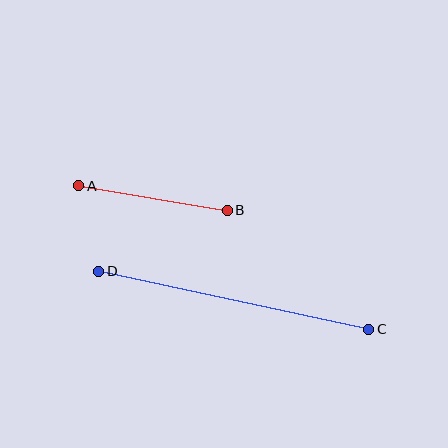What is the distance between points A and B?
The distance is approximately 151 pixels.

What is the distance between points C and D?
The distance is approximately 276 pixels.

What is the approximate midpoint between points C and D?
The midpoint is at approximately (234, 300) pixels.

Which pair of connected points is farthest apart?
Points C and D are farthest apart.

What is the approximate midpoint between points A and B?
The midpoint is at approximately (153, 198) pixels.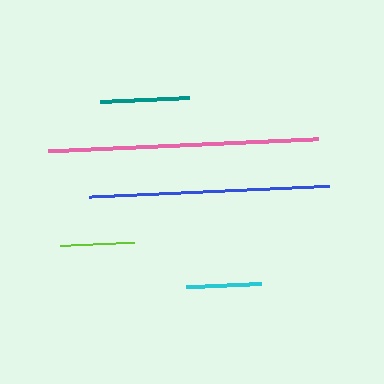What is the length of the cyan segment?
The cyan segment is approximately 75 pixels long.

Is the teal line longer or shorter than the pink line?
The pink line is longer than the teal line.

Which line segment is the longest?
The pink line is the longest at approximately 270 pixels.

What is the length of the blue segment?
The blue segment is approximately 239 pixels long.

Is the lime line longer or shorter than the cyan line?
The cyan line is longer than the lime line.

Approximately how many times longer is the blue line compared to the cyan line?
The blue line is approximately 3.2 times the length of the cyan line.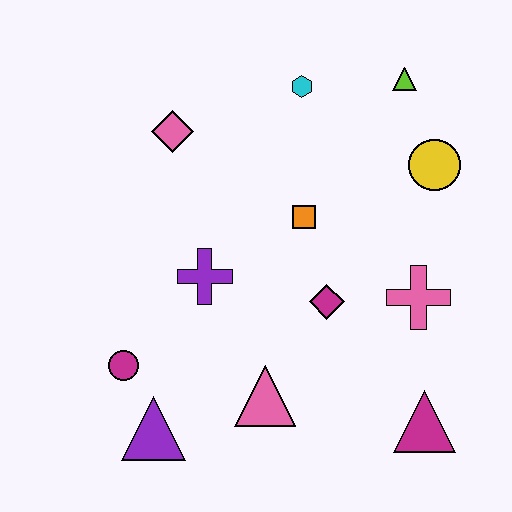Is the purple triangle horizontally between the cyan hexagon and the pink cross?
No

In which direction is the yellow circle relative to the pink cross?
The yellow circle is above the pink cross.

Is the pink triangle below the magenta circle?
Yes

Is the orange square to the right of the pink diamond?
Yes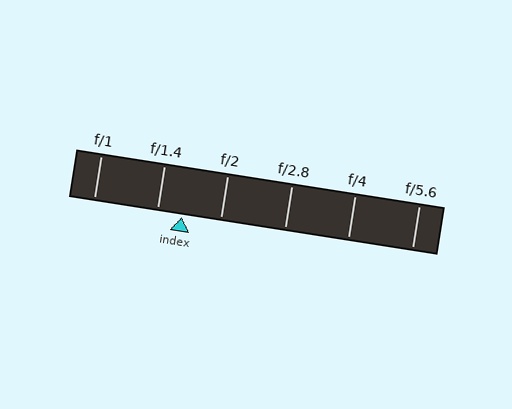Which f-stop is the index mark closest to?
The index mark is closest to f/1.4.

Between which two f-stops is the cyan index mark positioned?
The index mark is between f/1.4 and f/2.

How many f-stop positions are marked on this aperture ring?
There are 6 f-stop positions marked.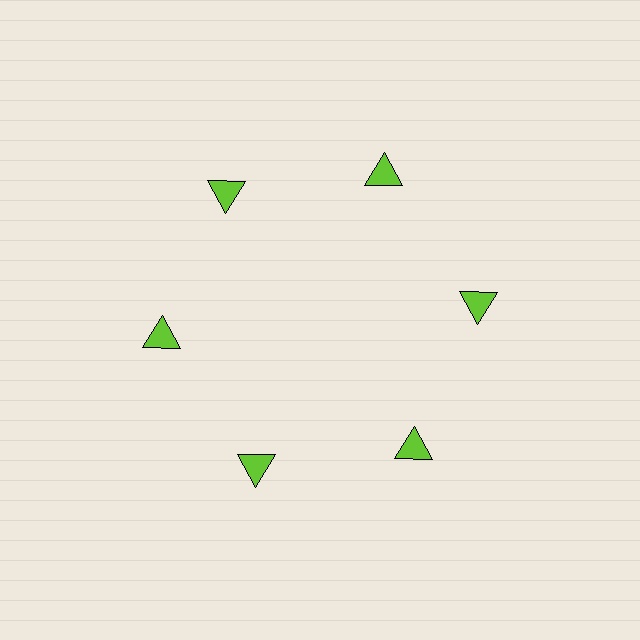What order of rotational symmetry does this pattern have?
This pattern has 6-fold rotational symmetry.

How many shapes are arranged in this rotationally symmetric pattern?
There are 6 shapes, arranged in 6 groups of 1.